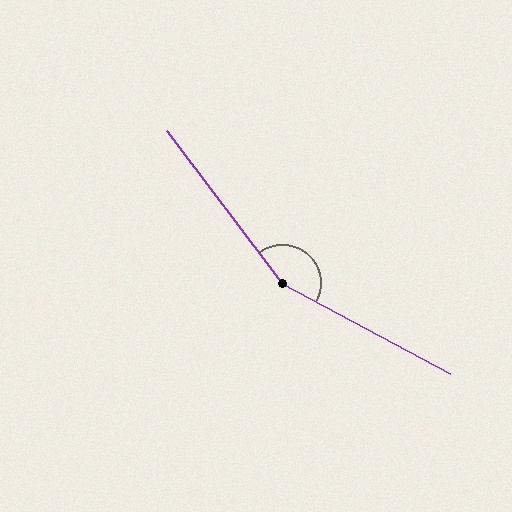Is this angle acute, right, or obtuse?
It is obtuse.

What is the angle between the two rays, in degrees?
Approximately 156 degrees.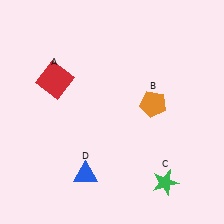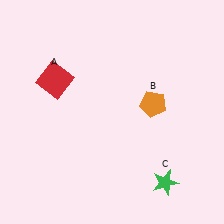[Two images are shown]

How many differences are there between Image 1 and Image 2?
There is 1 difference between the two images.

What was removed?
The blue triangle (D) was removed in Image 2.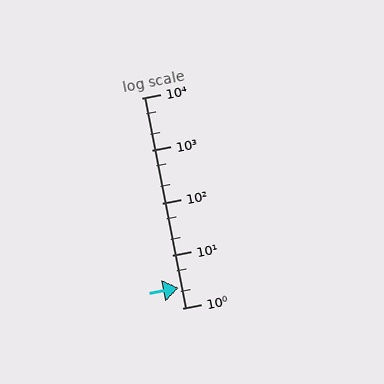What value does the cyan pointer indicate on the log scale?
The pointer indicates approximately 2.4.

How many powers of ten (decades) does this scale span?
The scale spans 4 decades, from 1 to 10000.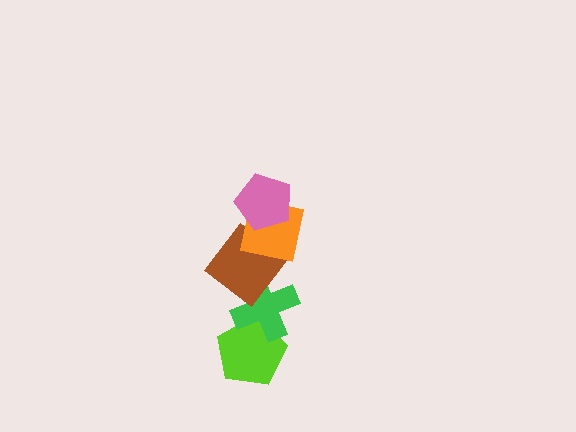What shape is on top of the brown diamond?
The orange square is on top of the brown diamond.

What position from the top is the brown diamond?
The brown diamond is 3rd from the top.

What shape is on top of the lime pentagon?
The green cross is on top of the lime pentagon.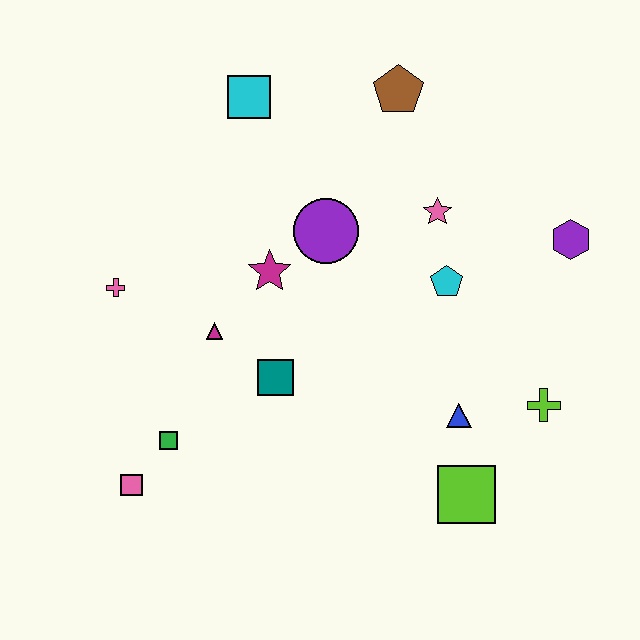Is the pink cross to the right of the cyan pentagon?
No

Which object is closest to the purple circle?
The magenta star is closest to the purple circle.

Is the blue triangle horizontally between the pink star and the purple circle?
No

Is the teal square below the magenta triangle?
Yes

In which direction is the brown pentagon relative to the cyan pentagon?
The brown pentagon is above the cyan pentagon.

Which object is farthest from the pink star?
The pink square is farthest from the pink star.